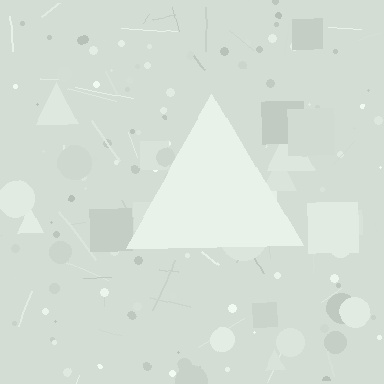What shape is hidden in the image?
A triangle is hidden in the image.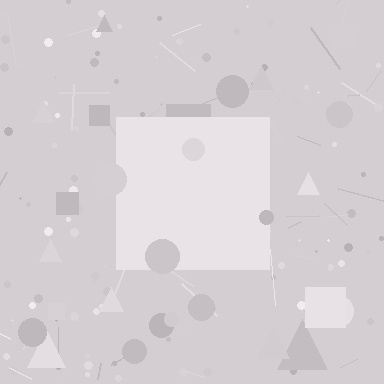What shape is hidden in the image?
A square is hidden in the image.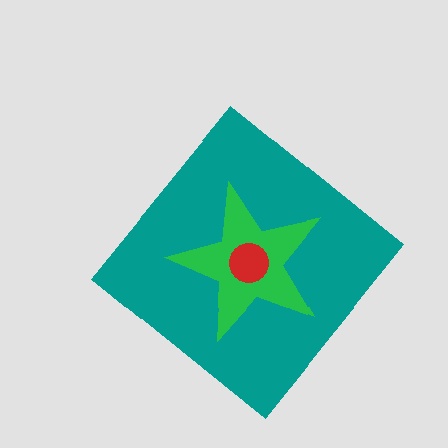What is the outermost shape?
The teal diamond.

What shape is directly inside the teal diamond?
The green star.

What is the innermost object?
The red circle.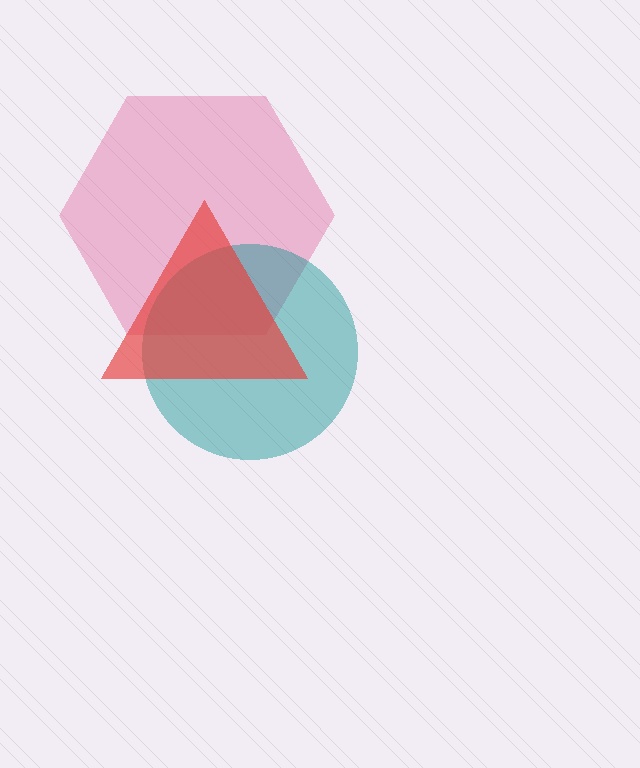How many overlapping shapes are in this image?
There are 3 overlapping shapes in the image.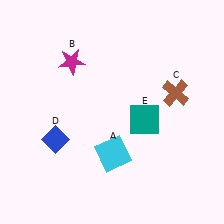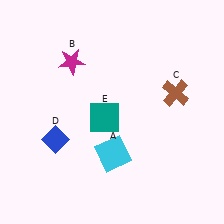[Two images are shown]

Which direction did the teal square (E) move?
The teal square (E) moved left.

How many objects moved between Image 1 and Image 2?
1 object moved between the two images.